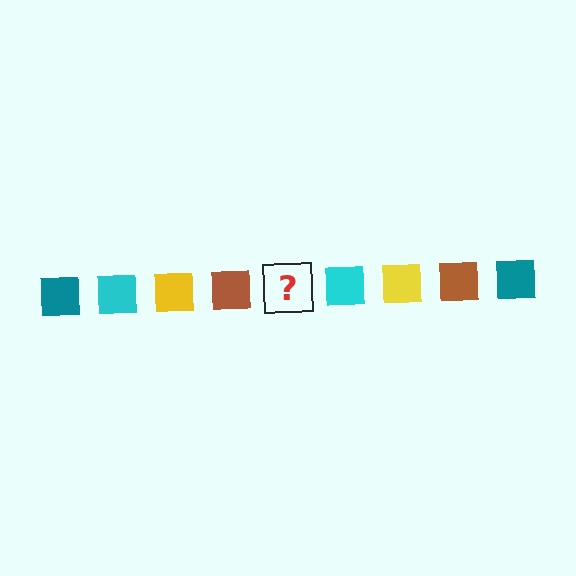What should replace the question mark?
The question mark should be replaced with a teal square.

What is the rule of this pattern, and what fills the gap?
The rule is that the pattern cycles through teal, cyan, yellow, brown squares. The gap should be filled with a teal square.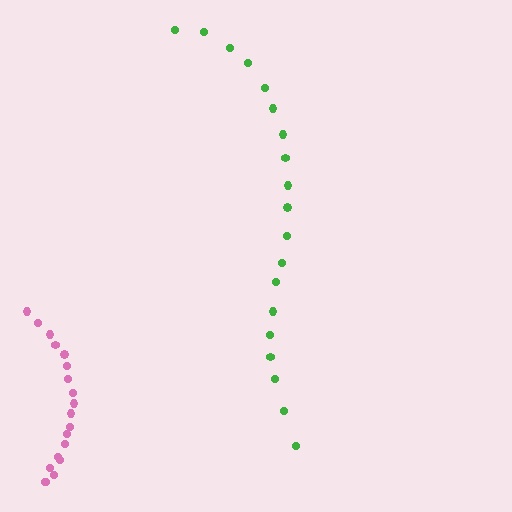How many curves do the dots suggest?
There are 2 distinct paths.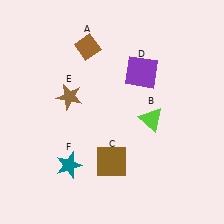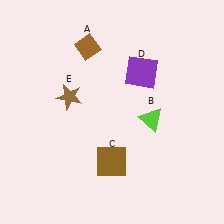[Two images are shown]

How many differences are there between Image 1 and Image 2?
There is 1 difference between the two images.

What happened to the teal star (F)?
The teal star (F) was removed in Image 2. It was in the bottom-left area of Image 1.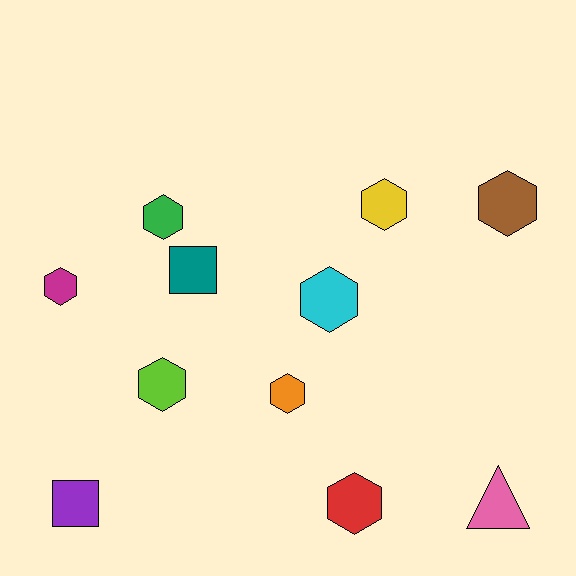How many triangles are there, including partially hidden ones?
There is 1 triangle.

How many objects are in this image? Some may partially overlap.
There are 11 objects.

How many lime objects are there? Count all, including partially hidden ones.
There is 1 lime object.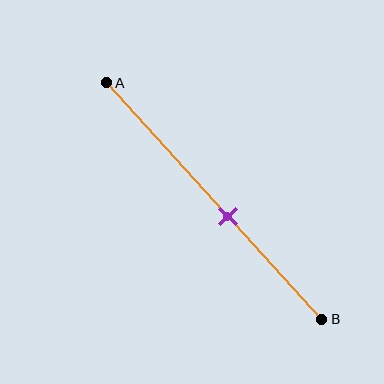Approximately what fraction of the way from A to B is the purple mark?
The purple mark is approximately 55% of the way from A to B.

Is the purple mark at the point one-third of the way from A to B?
No, the mark is at about 55% from A, not at the 33% one-third point.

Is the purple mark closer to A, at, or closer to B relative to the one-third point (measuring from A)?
The purple mark is closer to point B than the one-third point of segment AB.